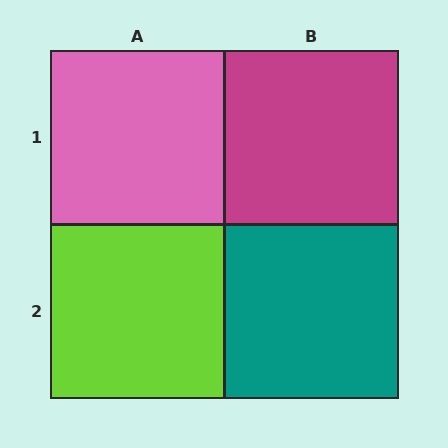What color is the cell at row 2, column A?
Lime.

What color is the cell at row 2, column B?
Teal.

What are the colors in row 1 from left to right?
Pink, magenta.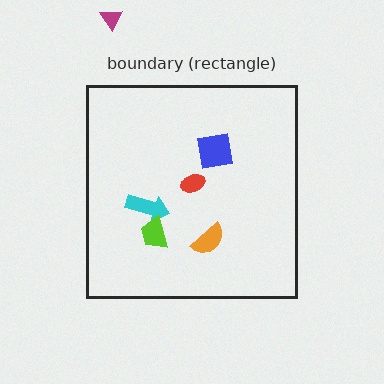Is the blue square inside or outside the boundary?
Inside.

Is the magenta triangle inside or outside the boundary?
Outside.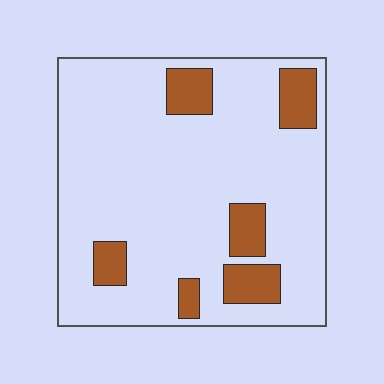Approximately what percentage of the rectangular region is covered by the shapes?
Approximately 15%.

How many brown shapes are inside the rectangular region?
6.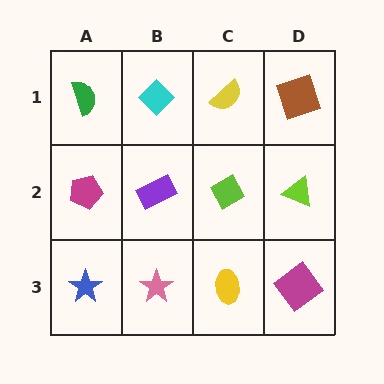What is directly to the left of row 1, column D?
A yellow semicircle.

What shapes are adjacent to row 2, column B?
A cyan diamond (row 1, column B), a pink star (row 3, column B), a magenta pentagon (row 2, column A), a lime diamond (row 2, column C).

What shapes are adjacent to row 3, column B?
A purple rectangle (row 2, column B), a blue star (row 3, column A), a yellow ellipse (row 3, column C).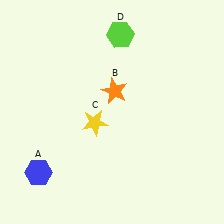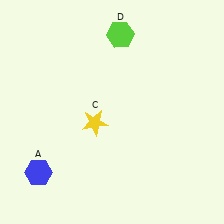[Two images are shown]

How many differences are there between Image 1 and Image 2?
There is 1 difference between the two images.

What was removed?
The orange star (B) was removed in Image 2.